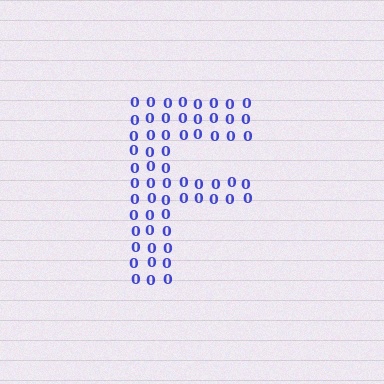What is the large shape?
The large shape is the letter F.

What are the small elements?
The small elements are digit 0's.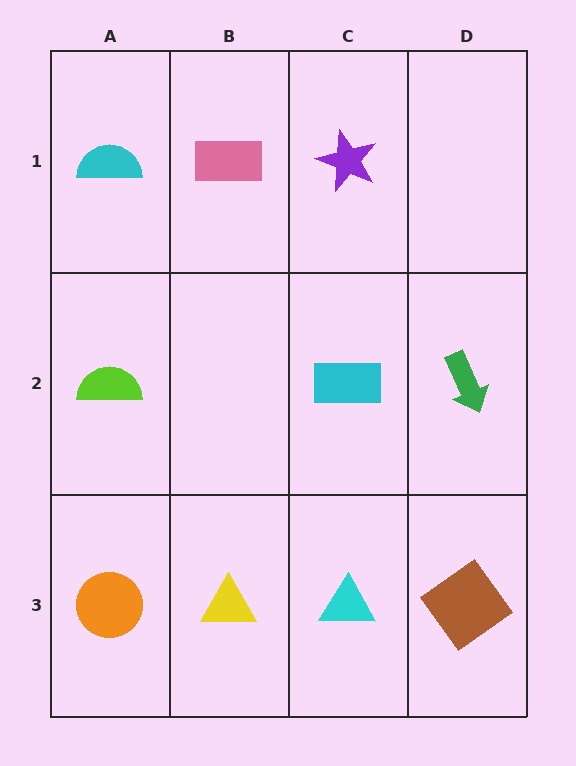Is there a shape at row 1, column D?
No, that cell is empty.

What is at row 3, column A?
An orange circle.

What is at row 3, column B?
A yellow triangle.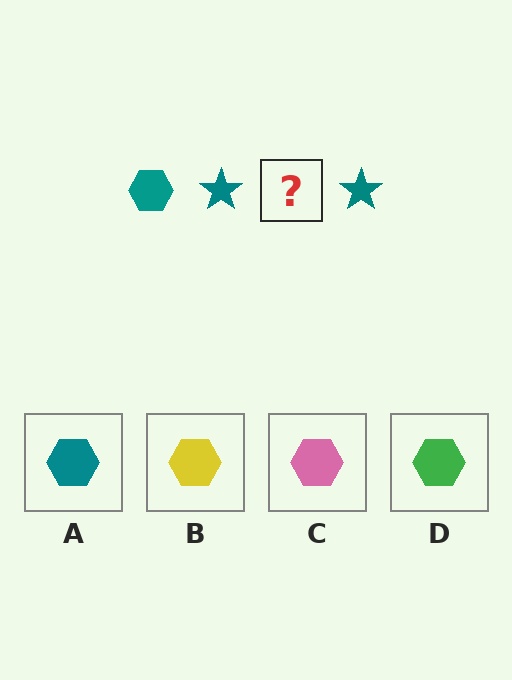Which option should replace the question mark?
Option A.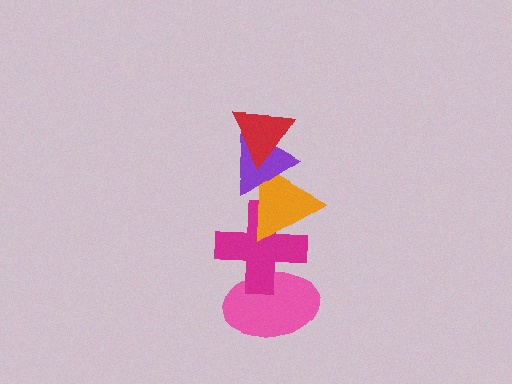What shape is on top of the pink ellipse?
The magenta cross is on top of the pink ellipse.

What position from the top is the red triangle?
The red triangle is 1st from the top.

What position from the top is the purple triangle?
The purple triangle is 2nd from the top.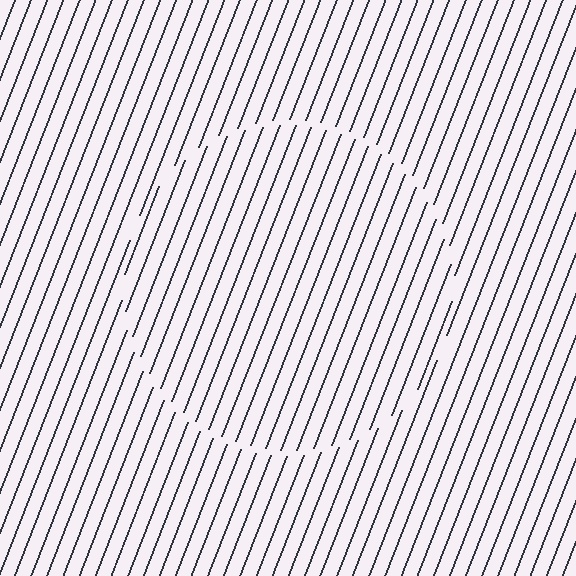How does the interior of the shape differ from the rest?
The interior of the shape contains the same grating, shifted by half a period — the contour is defined by the phase discontinuity where line-ends from the inner and outer gratings abut.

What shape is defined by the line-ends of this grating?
An illusory circle. The interior of the shape contains the same grating, shifted by half a period — the contour is defined by the phase discontinuity where line-ends from the inner and outer gratings abut.